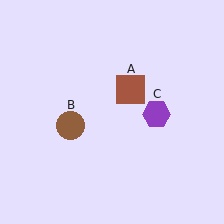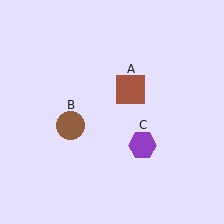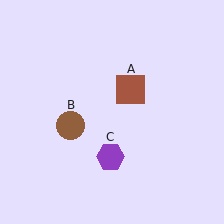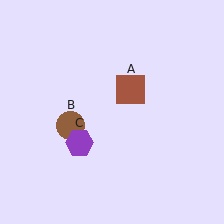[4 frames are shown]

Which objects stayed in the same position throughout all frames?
Brown square (object A) and brown circle (object B) remained stationary.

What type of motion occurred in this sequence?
The purple hexagon (object C) rotated clockwise around the center of the scene.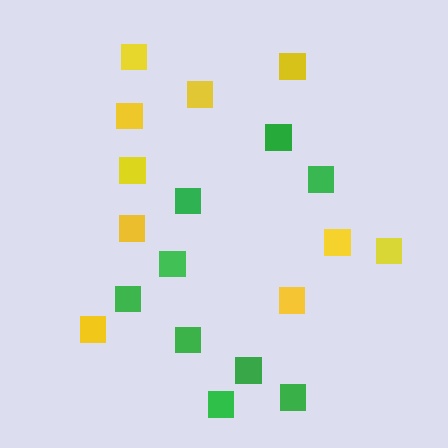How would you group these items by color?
There are 2 groups: one group of green squares (9) and one group of yellow squares (10).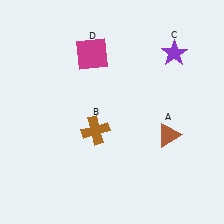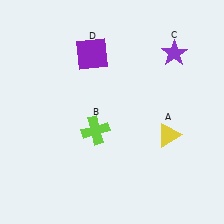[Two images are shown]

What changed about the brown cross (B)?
In Image 1, B is brown. In Image 2, it changed to lime.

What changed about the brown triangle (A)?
In Image 1, A is brown. In Image 2, it changed to yellow.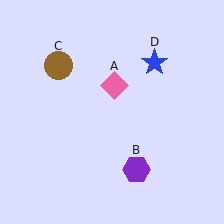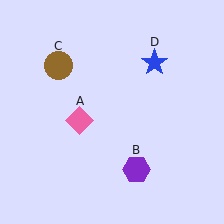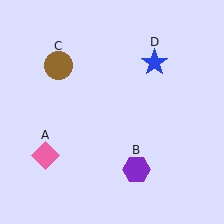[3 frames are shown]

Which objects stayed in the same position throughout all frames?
Purple hexagon (object B) and brown circle (object C) and blue star (object D) remained stationary.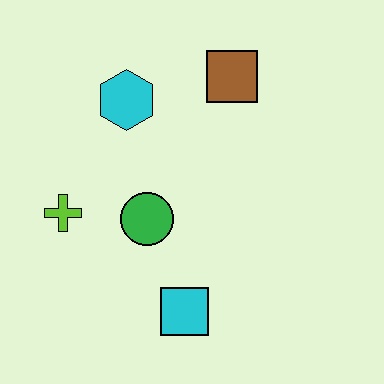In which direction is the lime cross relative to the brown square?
The lime cross is to the left of the brown square.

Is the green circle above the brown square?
No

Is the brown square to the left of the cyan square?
No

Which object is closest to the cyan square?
The green circle is closest to the cyan square.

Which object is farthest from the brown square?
The cyan square is farthest from the brown square.